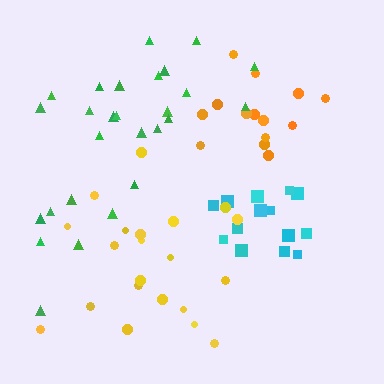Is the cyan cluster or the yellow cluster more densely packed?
Cyan.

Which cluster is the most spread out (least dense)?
Yellow.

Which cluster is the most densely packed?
Cyan.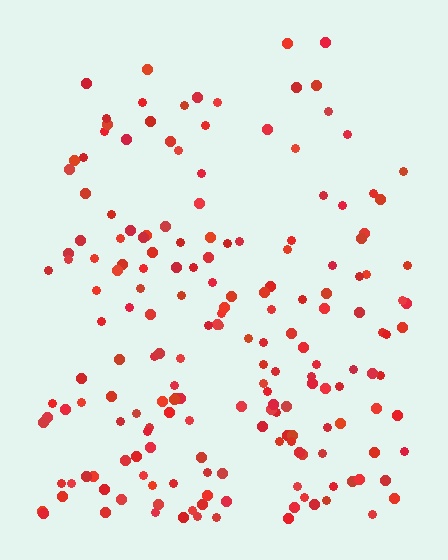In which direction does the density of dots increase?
From top to bottom, with the bottom side densest.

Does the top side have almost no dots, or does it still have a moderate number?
Still a moderate number, just noticeably fewer than the bottom.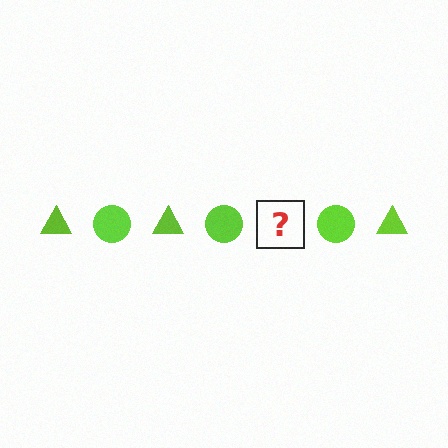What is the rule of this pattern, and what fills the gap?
The rule is that the pattern cycles through triangle, circle shapes in lime. The gap should be filled with a lime triangle.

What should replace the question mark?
The question mark should be replaced with a lime triangle.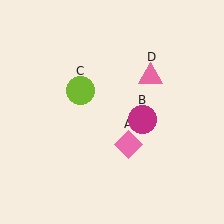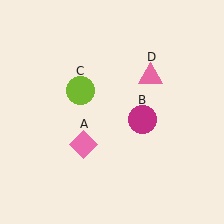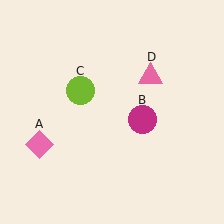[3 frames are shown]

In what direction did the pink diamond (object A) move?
The pink diamond (object A) moved left.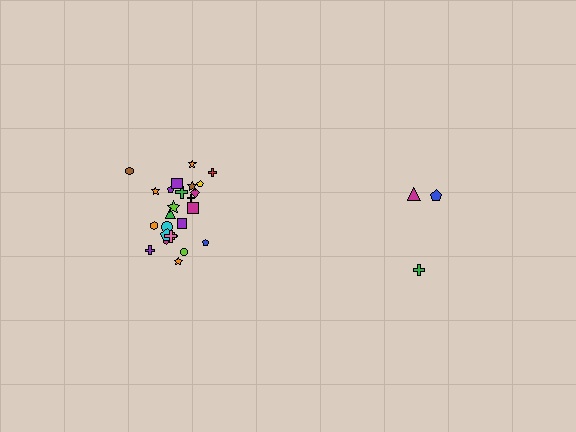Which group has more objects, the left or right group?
The left group.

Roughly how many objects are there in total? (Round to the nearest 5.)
Roughly 30 objects in total.